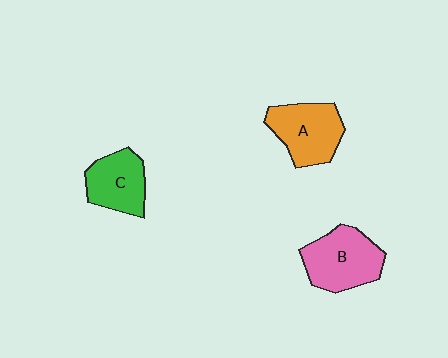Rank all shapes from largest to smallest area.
From largest to smallest: B (pink), A (orange), C (green).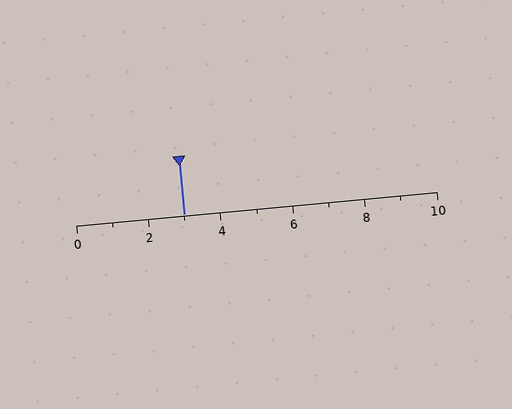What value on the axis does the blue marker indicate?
The marker indicates approximately 3.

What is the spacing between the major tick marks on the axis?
The major ticks are spaced 2 apart.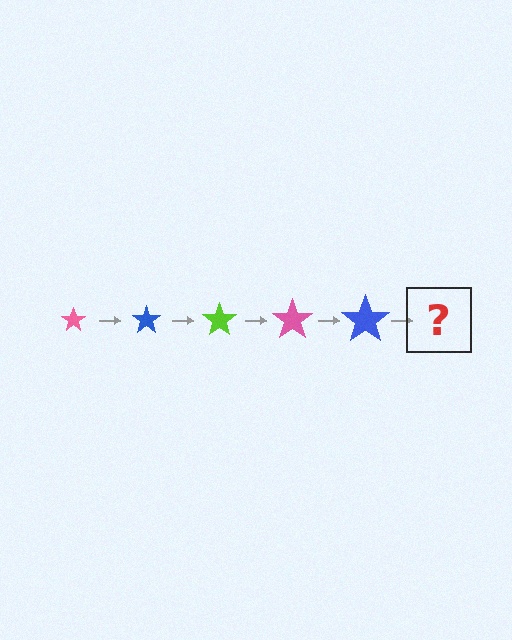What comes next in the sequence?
The next element should be a lime star, larger than the previous one.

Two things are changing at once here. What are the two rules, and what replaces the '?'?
The two rules are that the star grows larger each step and the color cycles through pink, blue, and lime. The '?' should be a lime star, larger than the previous one.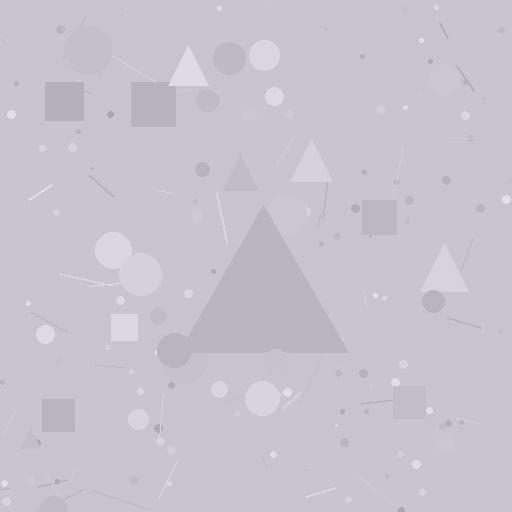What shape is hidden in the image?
A triangle is hidden in the image.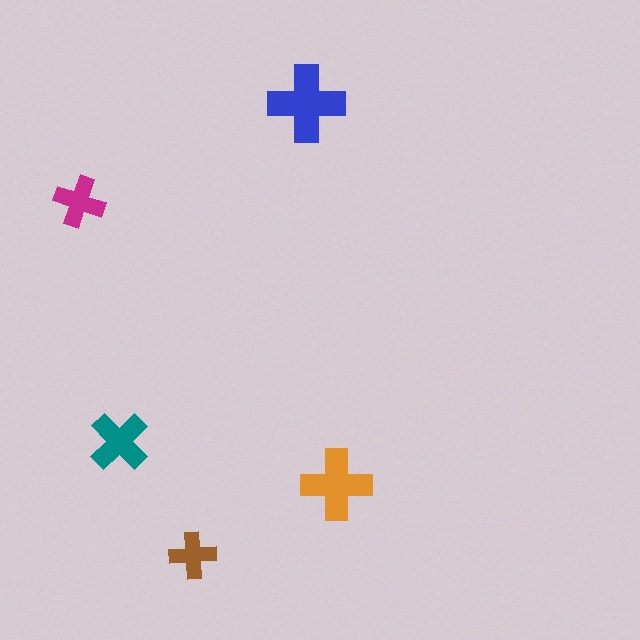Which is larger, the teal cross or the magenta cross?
The teal one.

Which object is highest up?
The blue cross is topmost.